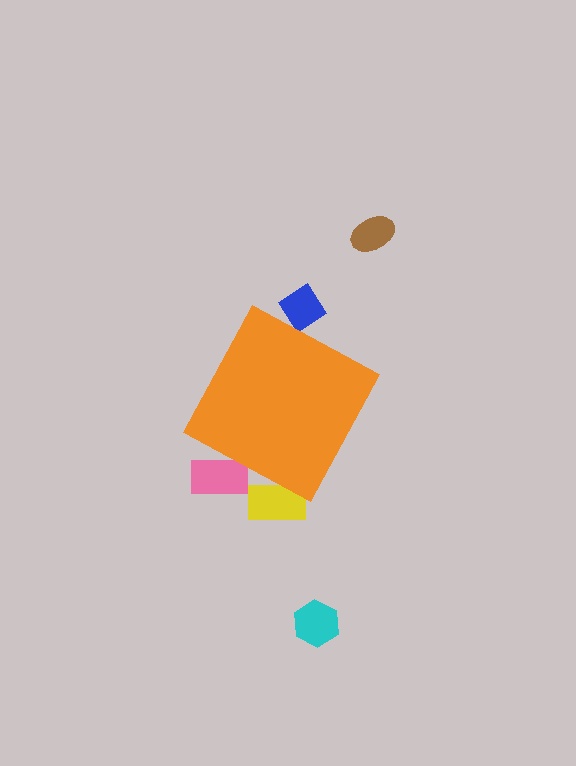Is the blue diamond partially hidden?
Yes, the blue diamond is partially hidden behind the orange diamond.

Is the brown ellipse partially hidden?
No, the brown ellipse is fully visible.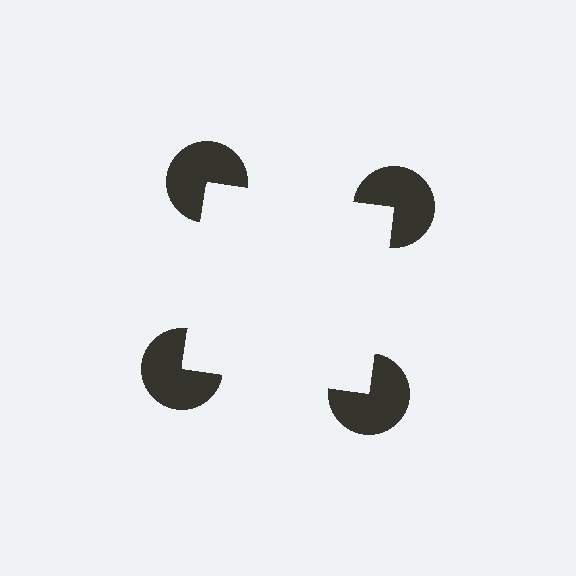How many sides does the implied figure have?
4 sides.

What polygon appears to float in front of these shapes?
An illusory square — its edges are inferred from the aligned wedge cuts in the pac-man discs, not physically drawn.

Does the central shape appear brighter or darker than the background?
It typically appears slightly brighter than the background, even though no actual brightness change is drawn.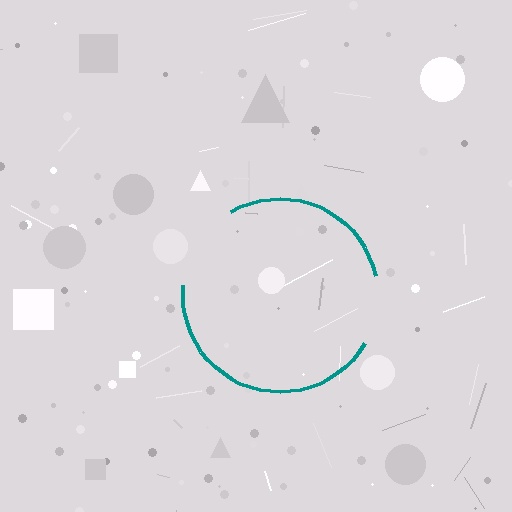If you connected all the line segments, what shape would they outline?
They would outline a circle.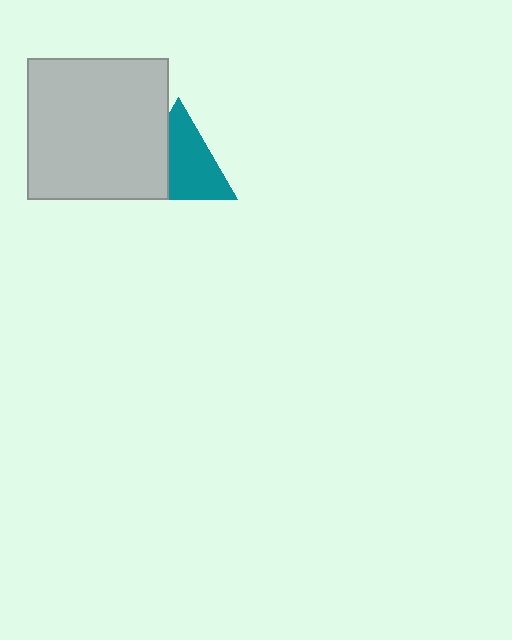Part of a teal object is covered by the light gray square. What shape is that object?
It is a triangle.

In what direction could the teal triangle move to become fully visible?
The teal triangle could move right. That would shift it out from behind the light gray square entirely.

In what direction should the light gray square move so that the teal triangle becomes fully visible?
The light gray square should move left. That is the shortest direction to clear the overlap and leave the teal triangle fully visible.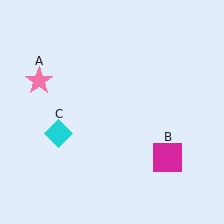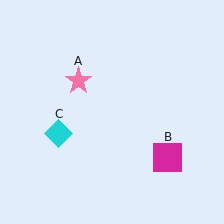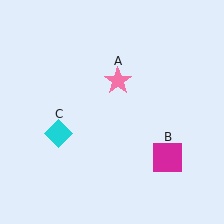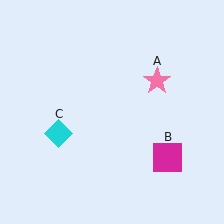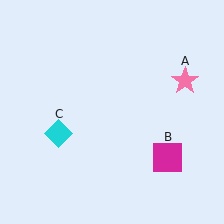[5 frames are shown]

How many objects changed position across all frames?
1 object changed position: pink star (object A).